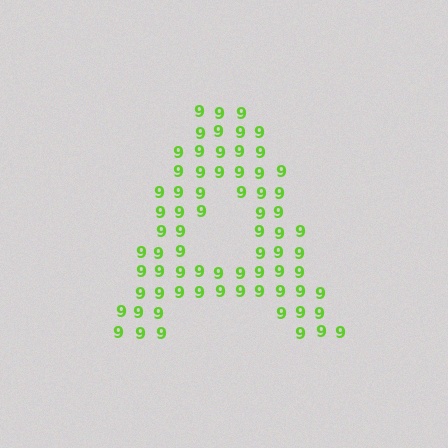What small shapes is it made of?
It is made of small digit 9's.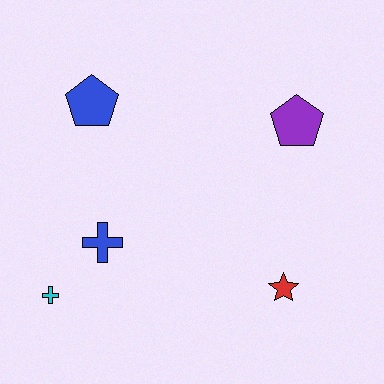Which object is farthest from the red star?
The blue pentagon is farthest from the red star.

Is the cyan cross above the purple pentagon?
No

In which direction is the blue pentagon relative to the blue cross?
The blue pentagon is above the blue cross.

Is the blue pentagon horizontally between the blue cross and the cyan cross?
Yes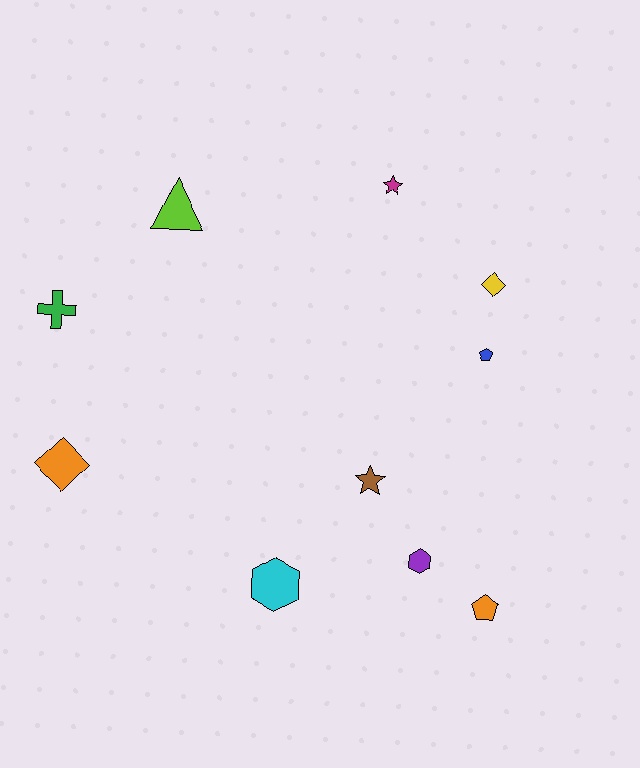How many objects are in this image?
There are 10 objects.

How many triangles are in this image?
There is 1 triangle.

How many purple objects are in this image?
There is 1 purple object.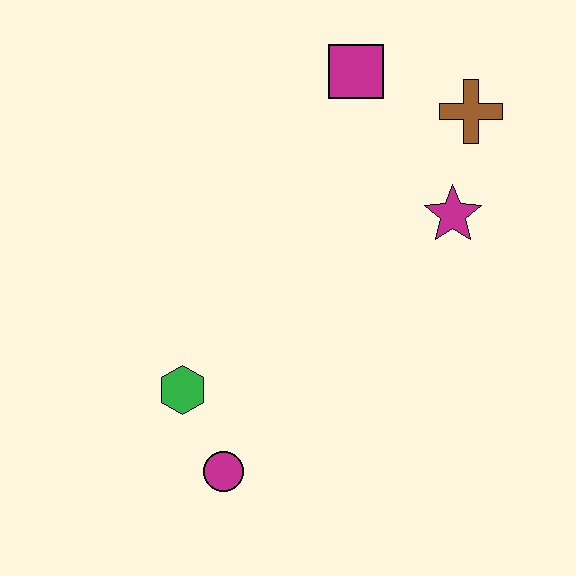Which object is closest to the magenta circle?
The green hexagon is closest to the magenta circle.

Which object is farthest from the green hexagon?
The brown cross is farthest from the green hexagon.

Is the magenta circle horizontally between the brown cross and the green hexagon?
Yes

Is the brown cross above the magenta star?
Yes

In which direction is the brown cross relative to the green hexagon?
The brown cross is to the right of the green hexagon.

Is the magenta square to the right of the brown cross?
No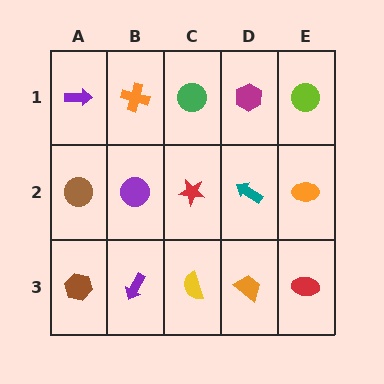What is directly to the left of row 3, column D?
A yellow semicircle.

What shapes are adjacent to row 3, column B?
A purple circle (row 2, column B), a brown hexagon (row 3, column A), a yellow semicircle (row 3, column C).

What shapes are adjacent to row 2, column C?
A green circle (row 1, column C), a yellow semicircle (row 3, column C), a purple circle (row 2, column B), a teal arrow (row 2, column D).